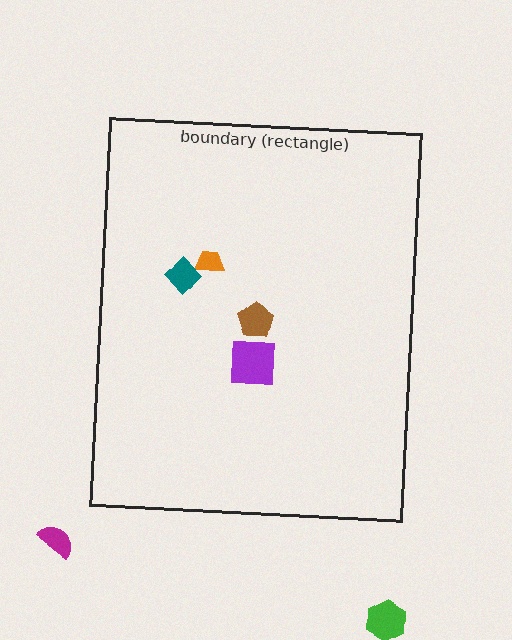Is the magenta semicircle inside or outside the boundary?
Outside.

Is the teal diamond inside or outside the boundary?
Inside.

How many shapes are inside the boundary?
4 inside, 2 outside.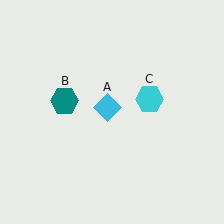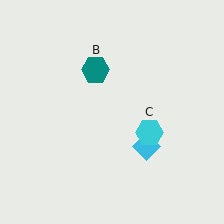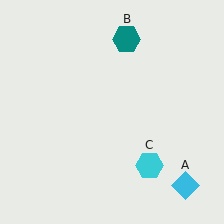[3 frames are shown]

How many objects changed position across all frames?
3 objects changed position: cyan diamond (object A), teal hexagon (object B), cyan hexagon (object C).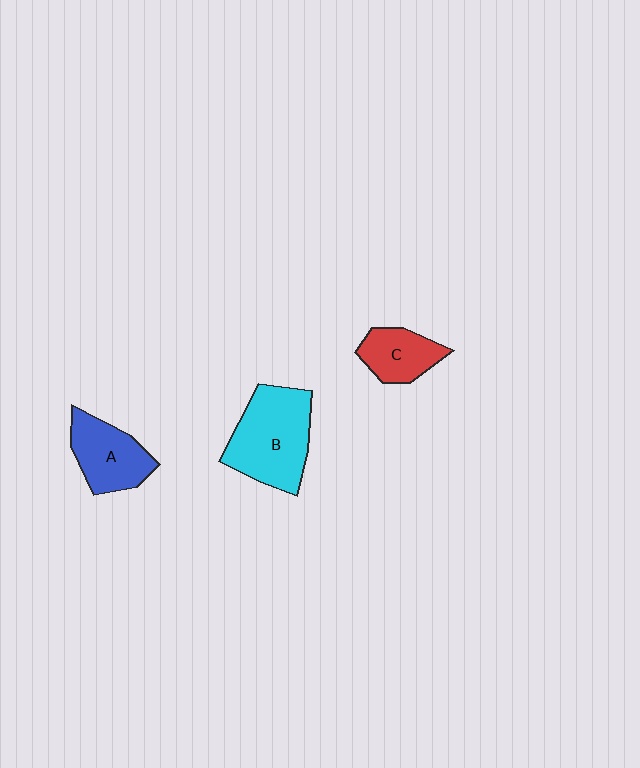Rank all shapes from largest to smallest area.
From largest to smallest: B (cyan), A (blue), C (red).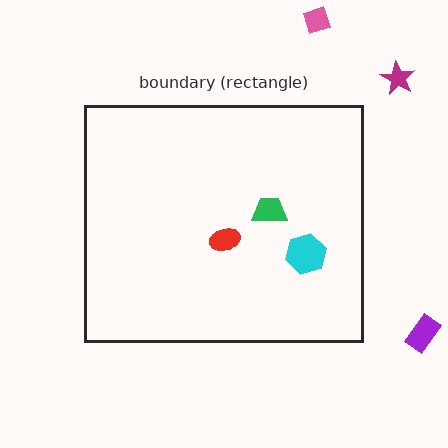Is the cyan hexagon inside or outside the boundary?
Inside.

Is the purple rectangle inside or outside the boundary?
Outside.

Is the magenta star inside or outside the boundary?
Outside.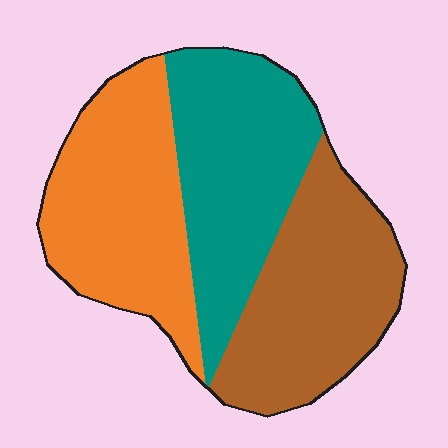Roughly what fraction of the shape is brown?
Brown takes up about one third (1/3) of the shape.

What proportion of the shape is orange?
Orange takes up between a third and a half of the shape.